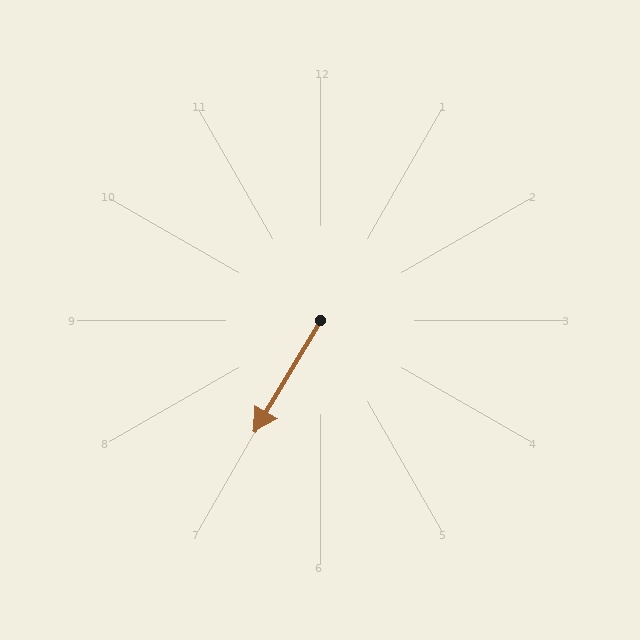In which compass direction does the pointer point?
Southwest.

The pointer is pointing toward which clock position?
Roughly 7 o'clock.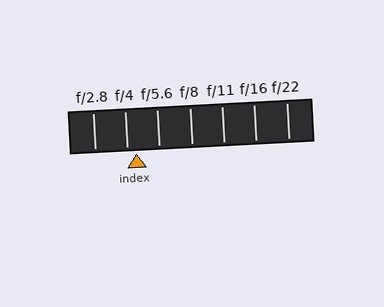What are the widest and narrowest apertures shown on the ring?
The widest aperture shown is f/2.8 and the narrowest is f/22.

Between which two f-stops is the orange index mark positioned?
The index mark is between f/4 and f/5.6.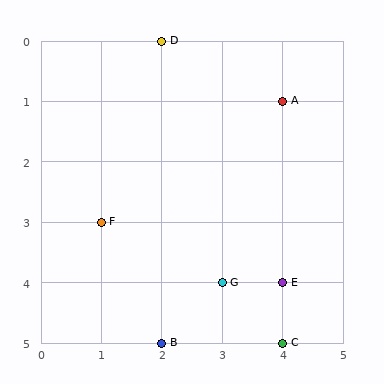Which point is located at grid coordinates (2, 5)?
Point B is at (2, 5).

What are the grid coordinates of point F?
Point F is at grid coordinates (1, 3).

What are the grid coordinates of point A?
Point A is at grid coordinates (4, 1).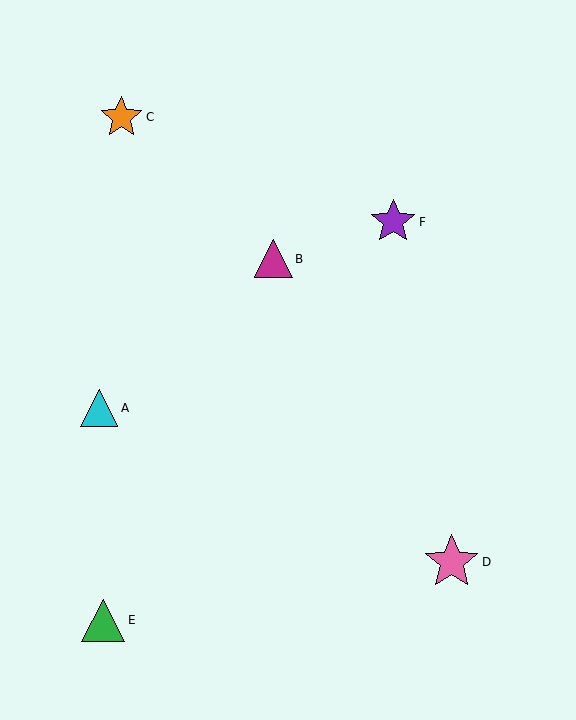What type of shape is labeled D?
Shape D is a pink star.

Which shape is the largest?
The pink star (labeled D) is the largest.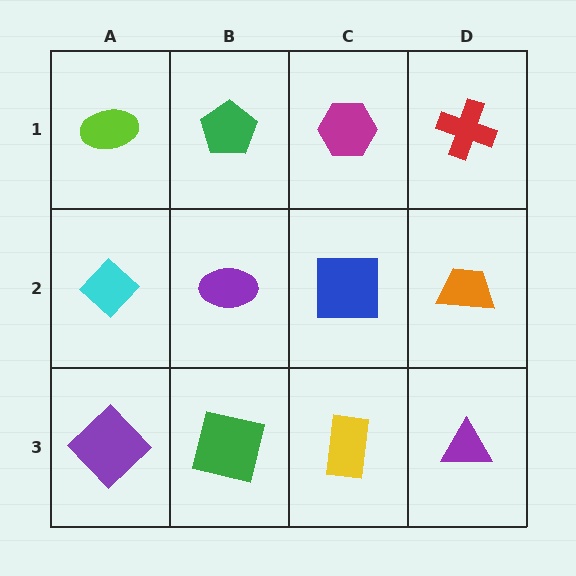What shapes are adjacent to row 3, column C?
A blue square (row 2, column C), a green square (row 3, column B), a purple triangle (row 3, column D).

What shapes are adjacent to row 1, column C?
A blue square (row 2, column C), a green pentagon (row 1, column B), a red cross (row 1, column D).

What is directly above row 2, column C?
A magenta hexagon.